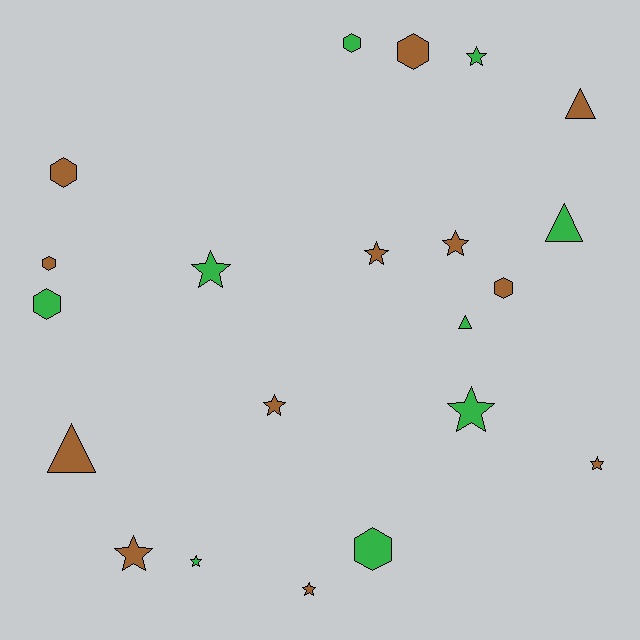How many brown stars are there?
There are 6 brown stars.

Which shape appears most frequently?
Star, with 10 objects.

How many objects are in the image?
There are 21 objects.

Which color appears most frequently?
Brown, with 12 objects.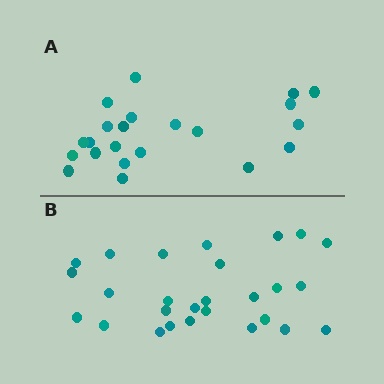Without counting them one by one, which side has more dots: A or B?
Region B (the bottom region) has more dots.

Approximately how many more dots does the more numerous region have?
Region B has about 5 more dots than region A.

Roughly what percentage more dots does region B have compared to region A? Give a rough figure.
About 25% more.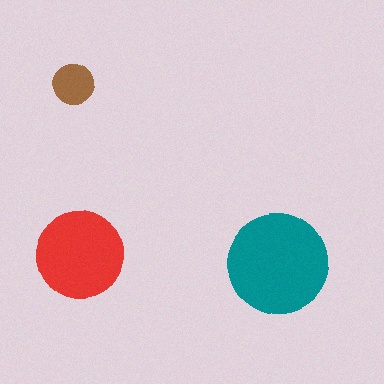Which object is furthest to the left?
The brown circle is leftmost.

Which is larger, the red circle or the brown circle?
The red one.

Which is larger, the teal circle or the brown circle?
The teal one.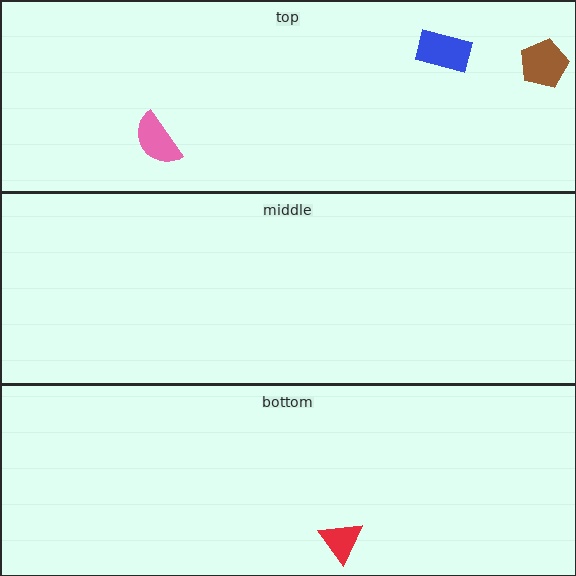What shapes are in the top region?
The blue rectangle, the pink semicircle, the brown pentagon.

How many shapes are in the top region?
3.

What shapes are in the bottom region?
The red triangle.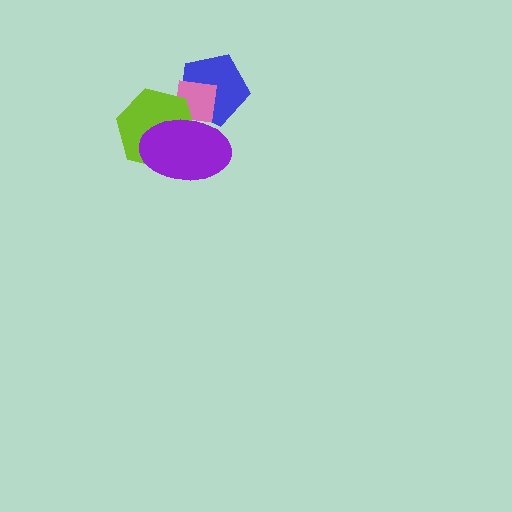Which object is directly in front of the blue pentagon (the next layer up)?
The pink square is directly in front of the blue pentagon.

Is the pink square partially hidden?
Yes, it is partially covered by another shape.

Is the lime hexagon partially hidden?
Yes, it is partially covered by another shape.